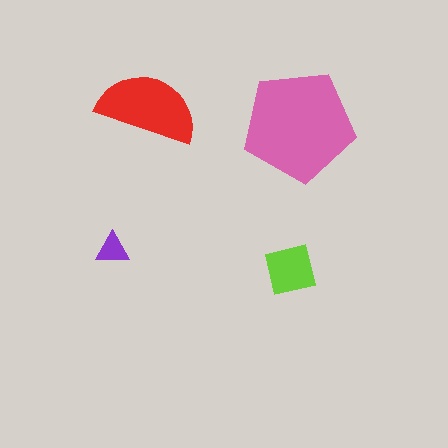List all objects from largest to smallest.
The pink pentagon, the red semicircle, the lime square, the purple triangle.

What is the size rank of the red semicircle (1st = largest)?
2nd.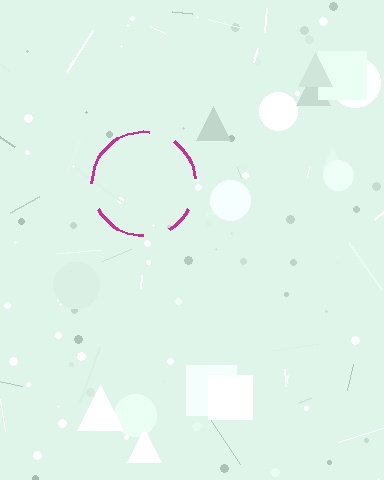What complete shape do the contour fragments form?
The contour fragments form a circle.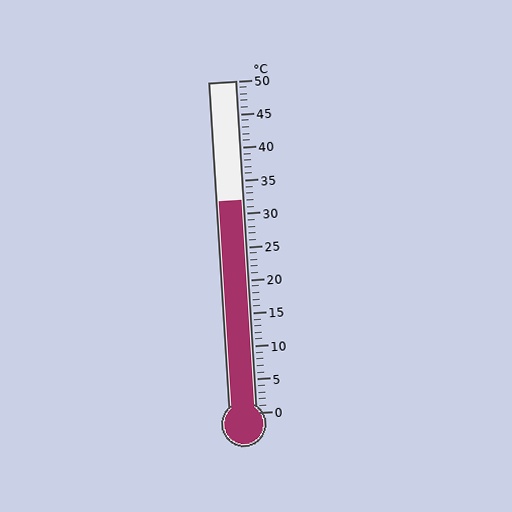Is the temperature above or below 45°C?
The temperature is below 45°C.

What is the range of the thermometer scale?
The thermometer scale ranges from 0°C to 50°C.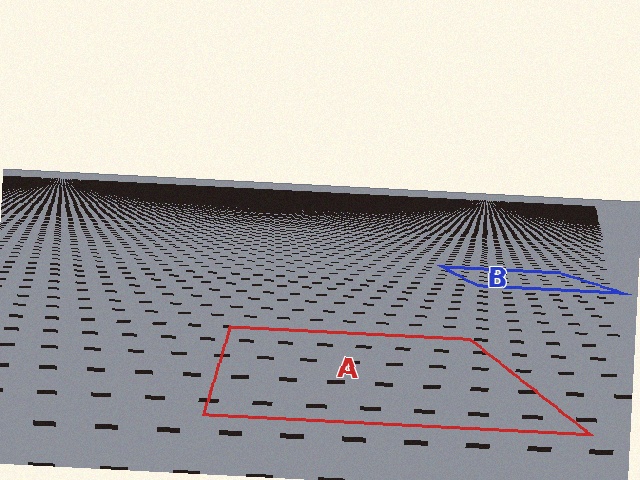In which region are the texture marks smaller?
The texture marks are smaller in region B, because it is farther away.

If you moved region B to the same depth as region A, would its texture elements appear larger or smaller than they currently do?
They would appear larger. At a closer depth, the same texture elements are projected at a bigger on-screen size.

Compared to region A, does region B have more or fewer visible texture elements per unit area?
Region B has more texture elements per unit area — they are packed more densely because it is farther away.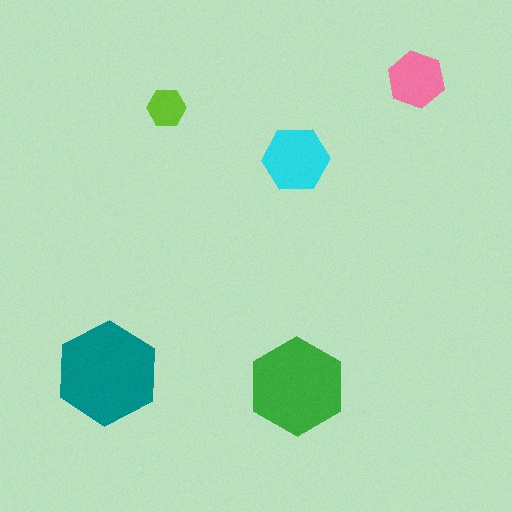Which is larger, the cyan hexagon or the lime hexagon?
The cyan one.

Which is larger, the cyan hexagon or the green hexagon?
The green one.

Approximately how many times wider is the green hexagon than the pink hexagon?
About 1.5 times wider.